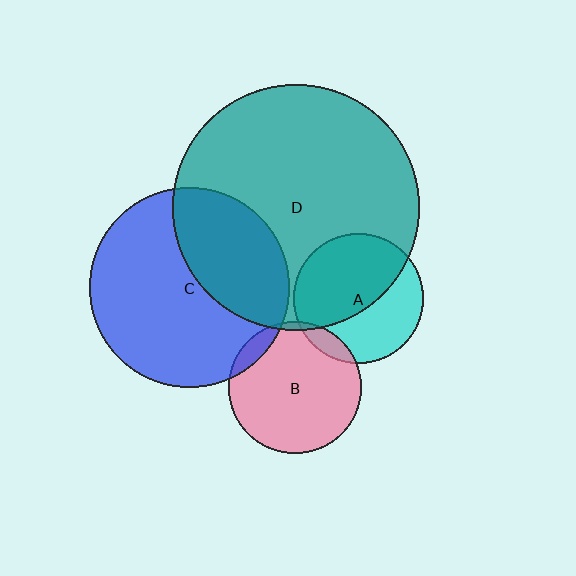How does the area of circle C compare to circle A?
Approximately 2.4 times.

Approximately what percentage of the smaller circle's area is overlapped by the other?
Approximately 10%.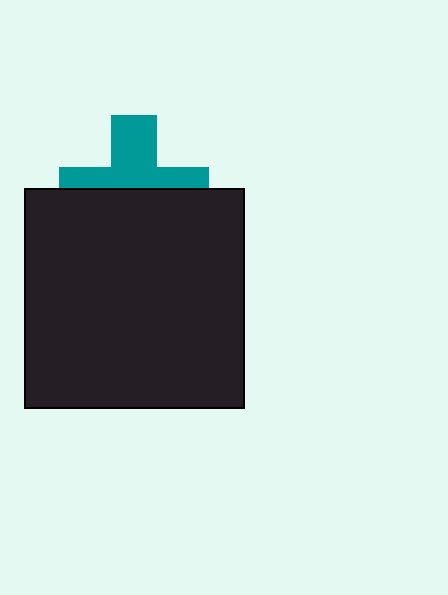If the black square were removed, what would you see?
You would see the complete teal cross.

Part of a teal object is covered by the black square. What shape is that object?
It is a cross.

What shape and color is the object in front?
The object in front is a black square.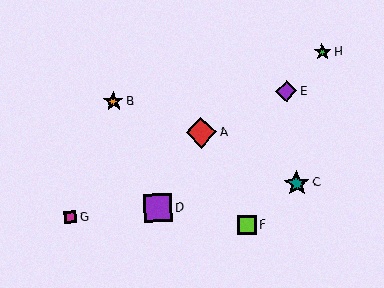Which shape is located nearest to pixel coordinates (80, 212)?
The magenta square (labeled G) at (70, 217) is nearest to that location.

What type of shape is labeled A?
Shape A is a red diamond.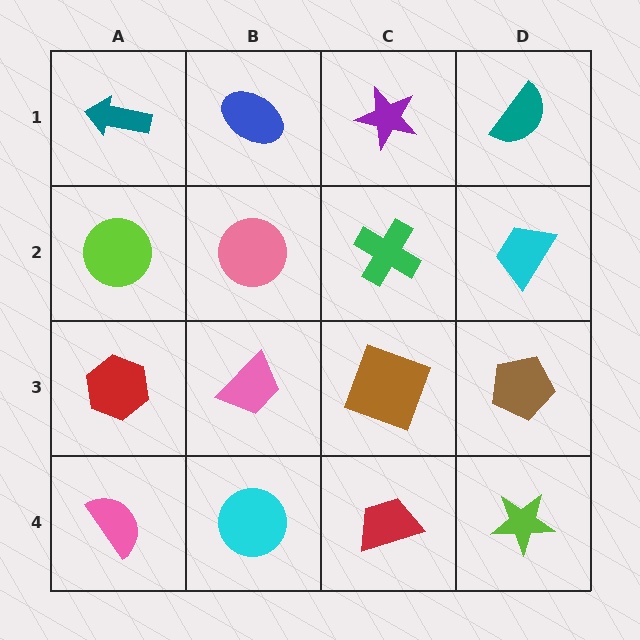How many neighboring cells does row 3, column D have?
3.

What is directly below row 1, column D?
A cyan trapezoid.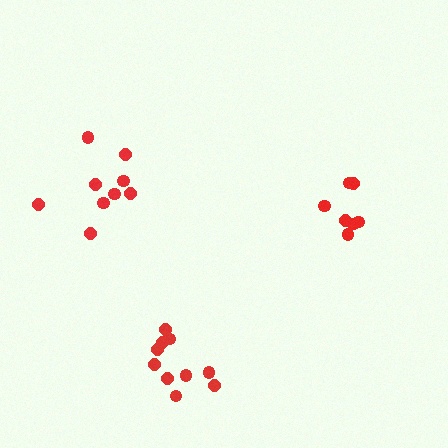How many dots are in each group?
Group 1: 9 dots, Group 2: 7 dots, Group 3: 10 dots (26 total).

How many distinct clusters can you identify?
There are 3 distinct clusters.